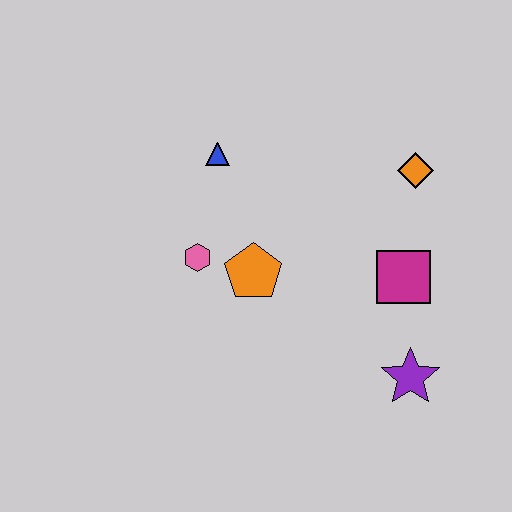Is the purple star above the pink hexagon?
No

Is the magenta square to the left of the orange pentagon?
No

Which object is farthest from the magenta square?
The blue triangle is farthest from the magenta square.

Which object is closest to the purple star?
The magenta square is closest to the purple star.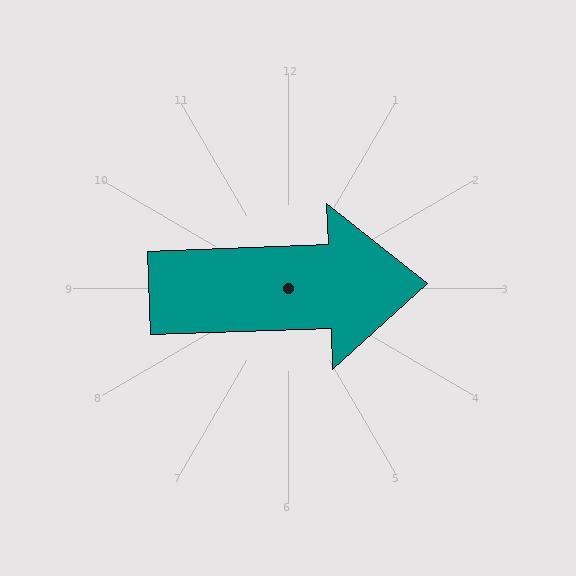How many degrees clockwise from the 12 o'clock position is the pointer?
Approximately 88 degrees.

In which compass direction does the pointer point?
East.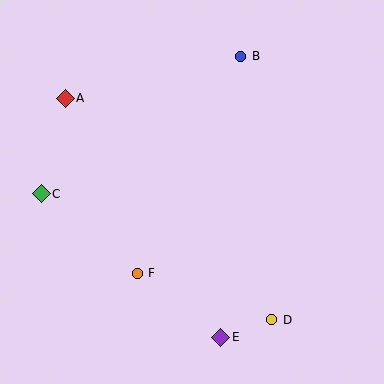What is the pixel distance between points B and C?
The distance between B and C is 243 pixels.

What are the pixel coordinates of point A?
Point A is at (65, 98).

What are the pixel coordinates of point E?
Point E is at (221, 337).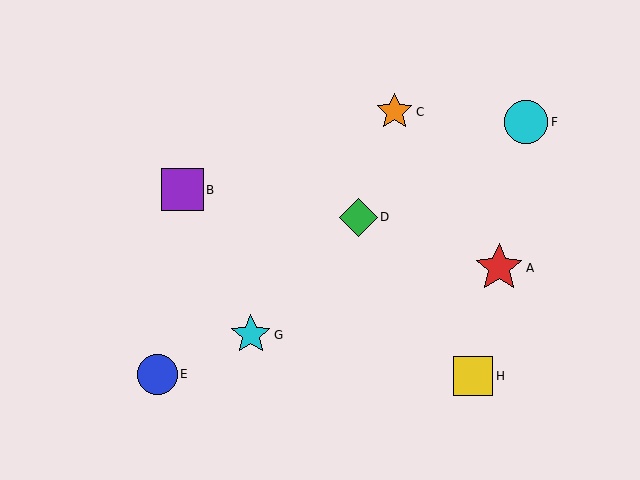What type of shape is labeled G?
Shape G is a cyan star.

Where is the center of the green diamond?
The center of the green diamond is at (358, 217).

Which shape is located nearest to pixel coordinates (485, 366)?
The yellow square (labeled H) at (473, 376) is nearest to that location.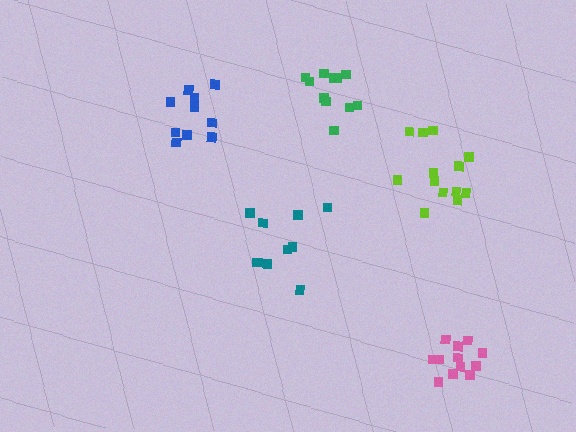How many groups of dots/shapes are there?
There are 5 groups.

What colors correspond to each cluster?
The clusters are colored: blue, teal, lime, green, pink.